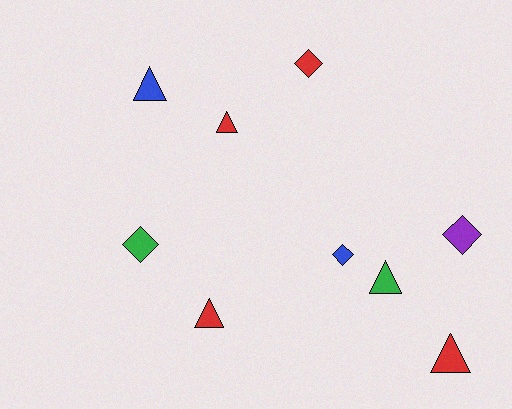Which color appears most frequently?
Red, with 4 objects.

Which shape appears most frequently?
Triangle, with 5 objects.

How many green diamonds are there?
There is 1 green diamond.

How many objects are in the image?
There are 9 objects.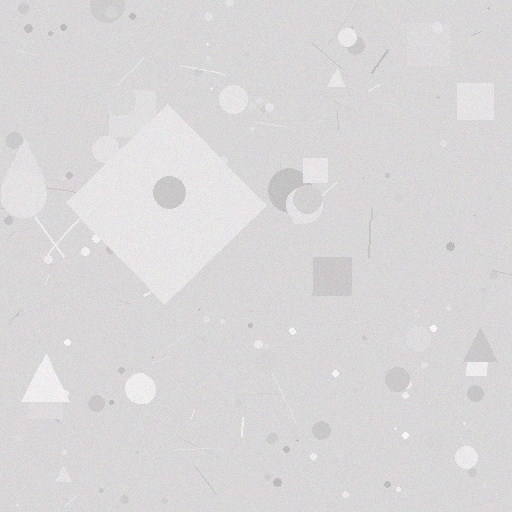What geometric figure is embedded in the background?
A diamond is embedded in the background.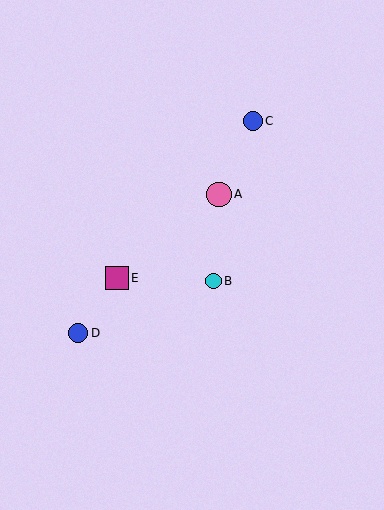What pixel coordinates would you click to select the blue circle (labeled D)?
Click at (78, 333) to select the blue circle D.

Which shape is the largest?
The pink circle (labeled A) is the largest.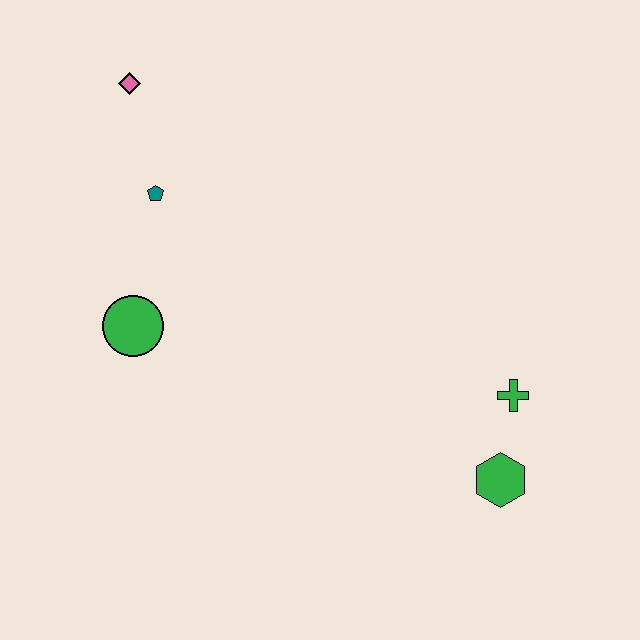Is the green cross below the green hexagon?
No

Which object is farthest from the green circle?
The green hexagon is farthest from the green circle.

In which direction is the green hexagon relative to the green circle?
The green hexagon is to the right of the green circle.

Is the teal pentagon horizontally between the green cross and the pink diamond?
Yes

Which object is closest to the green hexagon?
The green cross is closest to the green hexagon.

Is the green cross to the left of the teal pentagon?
No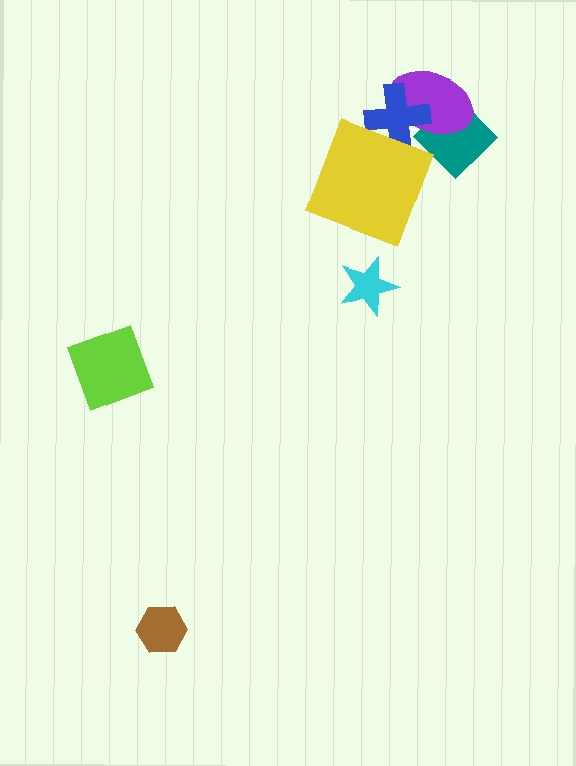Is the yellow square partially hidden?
No, no other shape covers it.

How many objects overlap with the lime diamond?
0 objects overlap with the lime diamond.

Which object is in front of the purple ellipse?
The blue cross is in front of the purple ellipse.